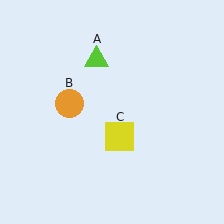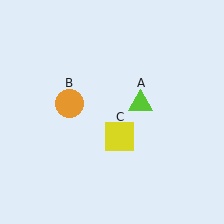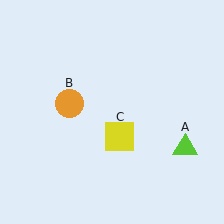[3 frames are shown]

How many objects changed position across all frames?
1 object changed position: lime triangle (object A).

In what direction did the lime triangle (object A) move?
The lime triangle (object A) moved down and to the right.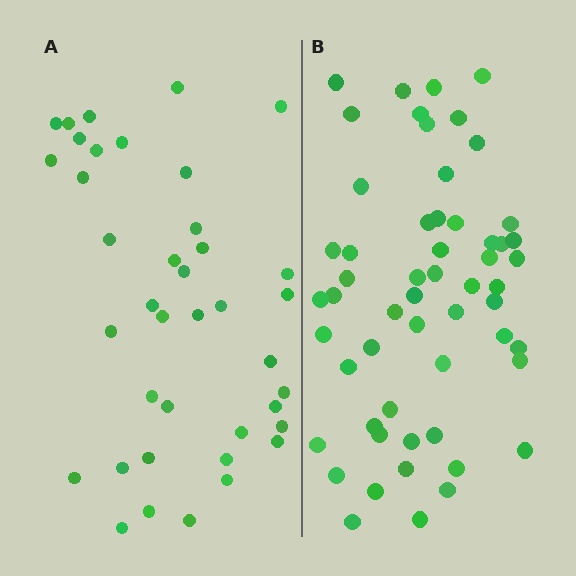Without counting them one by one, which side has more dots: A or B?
Region B (the right region) has more dots.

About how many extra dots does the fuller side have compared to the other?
Region B has approximately 15 more dots than region A.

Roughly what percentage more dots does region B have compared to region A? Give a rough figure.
About 45% more.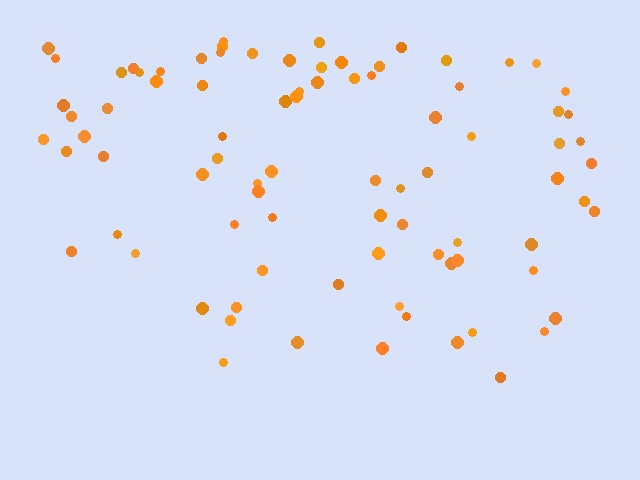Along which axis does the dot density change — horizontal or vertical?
Vertical.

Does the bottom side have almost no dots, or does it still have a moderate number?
Still a moderate number, just noticeably fewer than the top.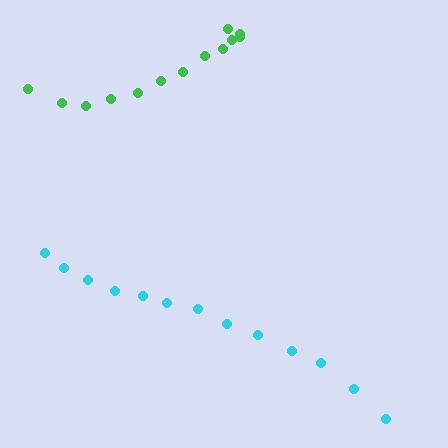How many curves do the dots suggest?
There are 2 distinct paths.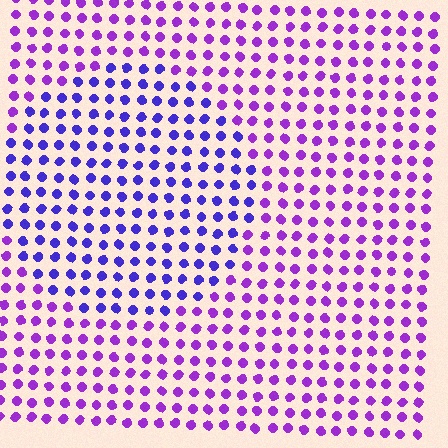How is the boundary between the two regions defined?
The boundary is defined purely by a slight shift in hue (about 34 degrees). Spacing, size, and orientation are identical on both sides.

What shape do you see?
I see a circle.